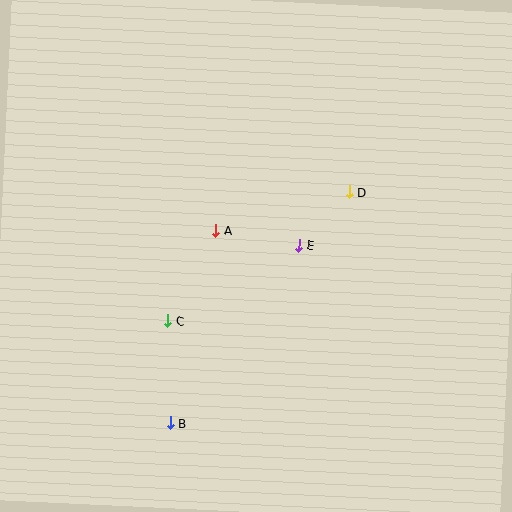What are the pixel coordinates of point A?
Point A is at (216, 230).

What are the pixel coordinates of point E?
Point E is at (299, 245).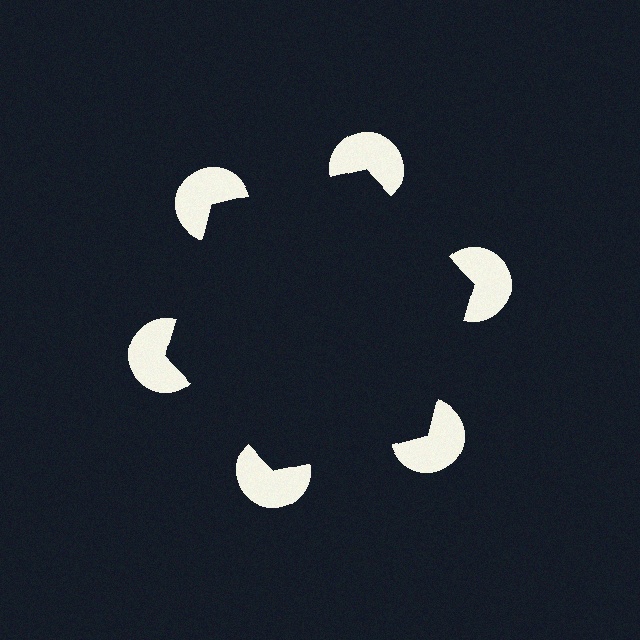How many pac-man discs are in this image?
There are 6 — one at each vertex of the illusory hexagon.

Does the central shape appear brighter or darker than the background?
It typically appears slightly darker than the background, even though no actual brightness change is drawn.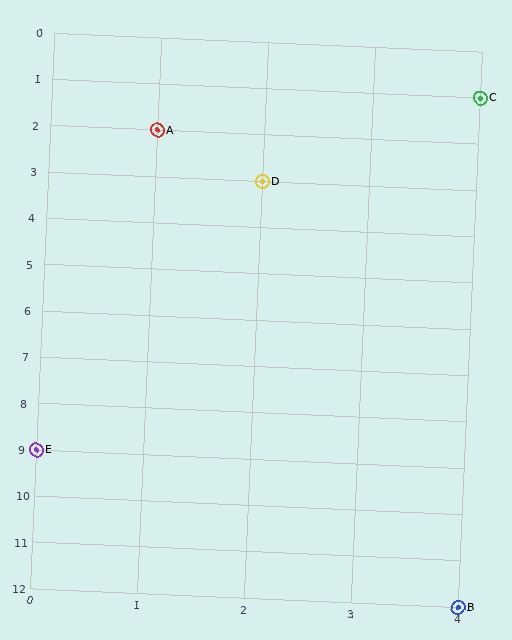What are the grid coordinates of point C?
Point C is at grid coordinates (4, 1).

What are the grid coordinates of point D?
Point D is at grid coordinates (2, 3).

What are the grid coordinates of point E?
Point E is at grid coordinates (0, 9).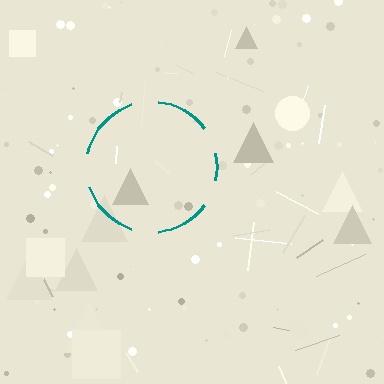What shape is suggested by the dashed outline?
The dashed outline suggests a circle.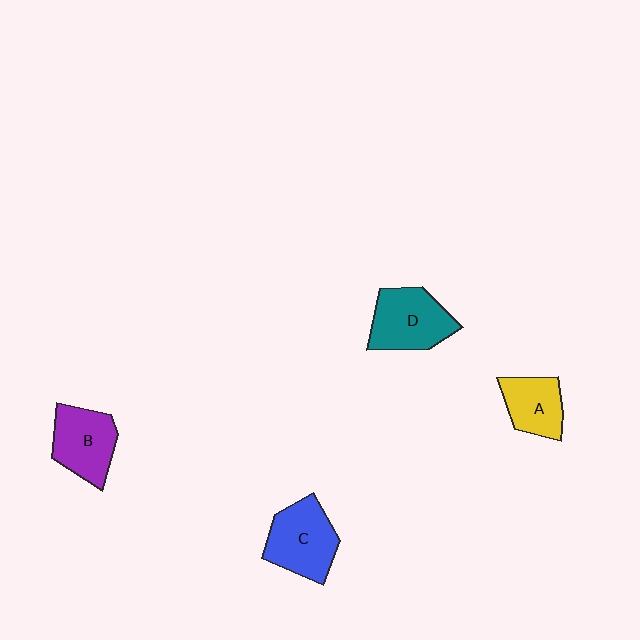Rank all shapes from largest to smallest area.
From largest to smallest: D (teal), C (blue), B (purple), A (yellow).